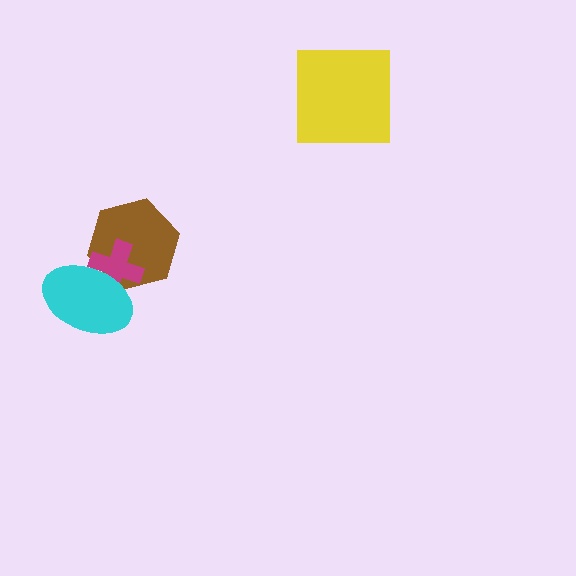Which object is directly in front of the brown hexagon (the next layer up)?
The magenta cross is directly in front of the brown hexagon.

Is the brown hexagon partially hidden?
Yes, it is partially covered by another shape.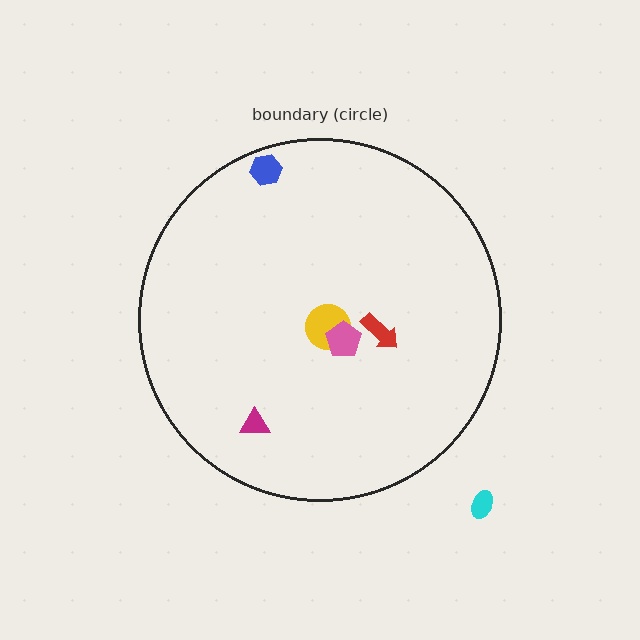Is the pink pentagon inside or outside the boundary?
Inside.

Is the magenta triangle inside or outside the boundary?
Inside.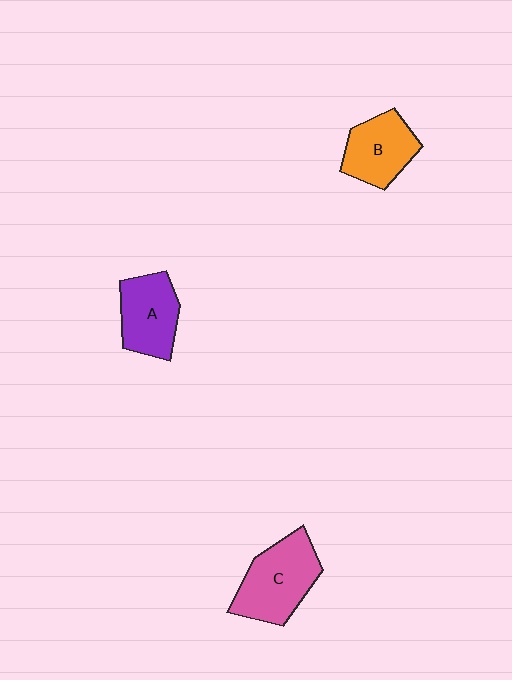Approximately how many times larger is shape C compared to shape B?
Approximately 1.3 times.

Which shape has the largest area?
Shape C (pink).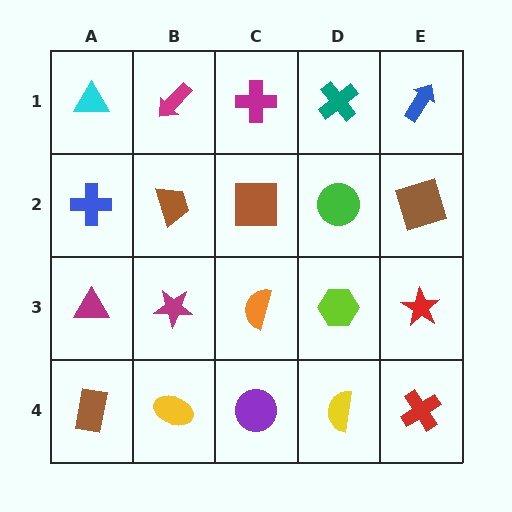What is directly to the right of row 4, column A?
A yellow ellipse.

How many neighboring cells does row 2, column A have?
3.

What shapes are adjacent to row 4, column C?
An orange semicircle (row 3, column C), a yellow ellipse (row 4, column B), a yellow semicircle (row 4, column D).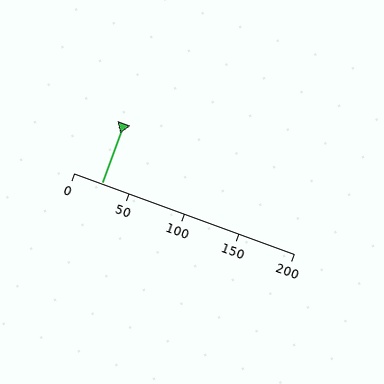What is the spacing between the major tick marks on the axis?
The major ticks are spaced 50 apart.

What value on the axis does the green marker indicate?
The marker indicates approximately 25.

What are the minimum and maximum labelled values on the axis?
The axis runs from 0 to 200.